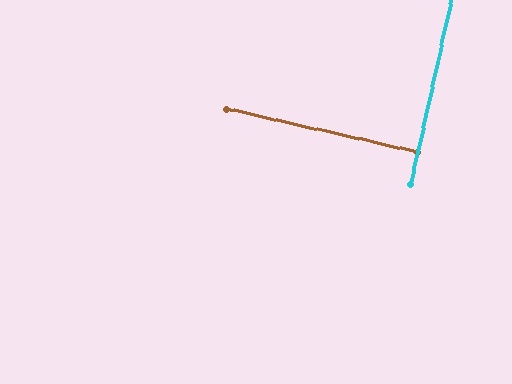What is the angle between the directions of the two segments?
Approximately 90 degrees.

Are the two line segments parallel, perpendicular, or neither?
Perpendicular — they meet at approximately 90°.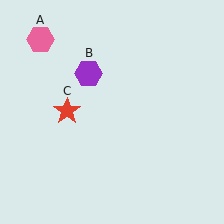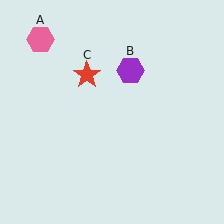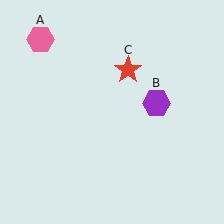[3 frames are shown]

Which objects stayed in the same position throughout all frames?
Pink hexagon (object A) remained stationary.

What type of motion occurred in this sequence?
The purple hexagon (object B), red star (object C) rotated clockwise around the center of the scene.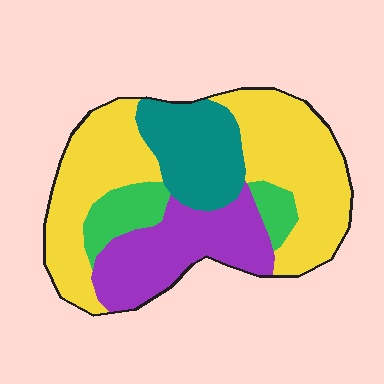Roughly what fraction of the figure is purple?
Purple takes up about one quarter (1/4) of the figure.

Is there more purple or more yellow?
Yellow.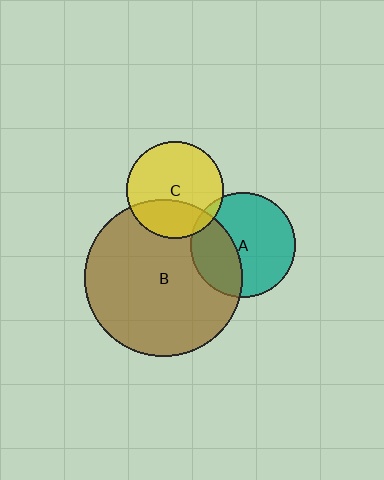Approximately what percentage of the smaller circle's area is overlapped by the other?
Approximately 5%.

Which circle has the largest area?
Circle B (brown).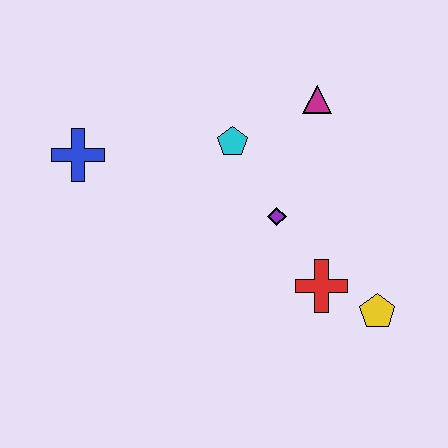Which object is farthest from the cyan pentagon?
The yellow pentagon is farthest from the cyan pentagon.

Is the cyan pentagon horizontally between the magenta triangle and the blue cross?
Yes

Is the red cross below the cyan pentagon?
Yes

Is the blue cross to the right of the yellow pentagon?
No